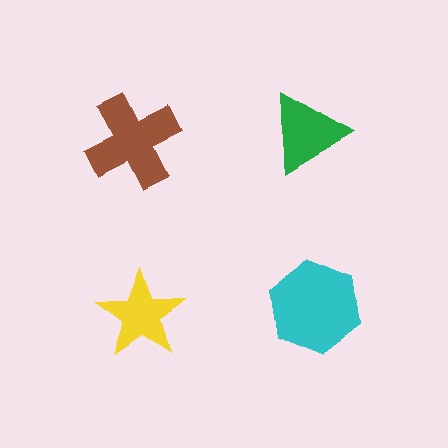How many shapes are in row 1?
2 shapes.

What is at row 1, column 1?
A brown cross.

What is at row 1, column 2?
A green triangle.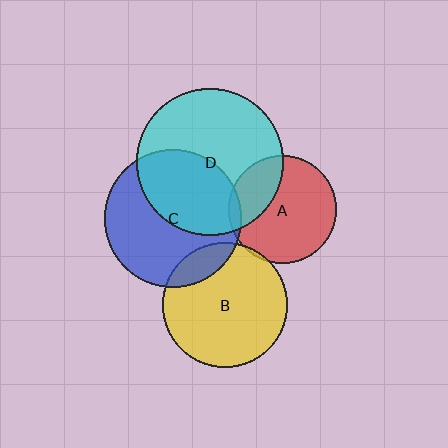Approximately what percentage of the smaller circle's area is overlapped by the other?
Approximately 15%.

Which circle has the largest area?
Circle D (cyan).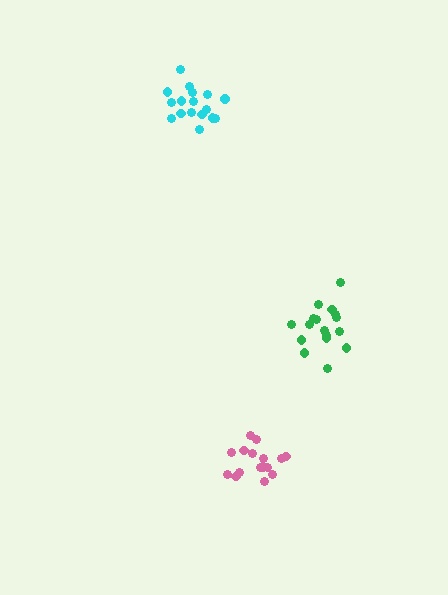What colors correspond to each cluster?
The clusters are colored: green, cyan, pink.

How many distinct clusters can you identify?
There are 3 distinct clusters.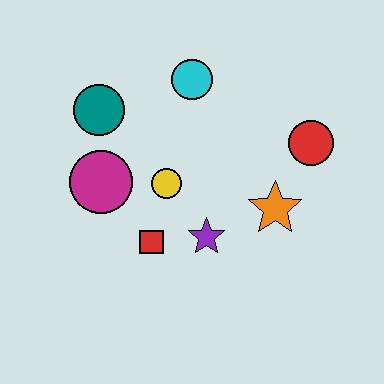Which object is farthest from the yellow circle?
The red circle is farthest from the yellow circle.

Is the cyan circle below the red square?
No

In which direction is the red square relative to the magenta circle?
The red square is below the magenta circle.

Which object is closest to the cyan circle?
The teal circle is closest to the cyan circle.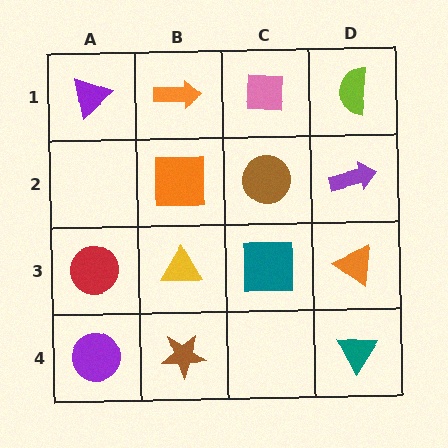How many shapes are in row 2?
3 shapes.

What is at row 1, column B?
An orange arrow.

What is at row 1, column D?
A lime semicircle.